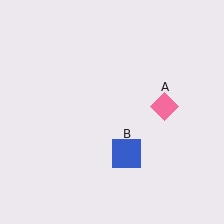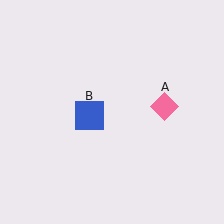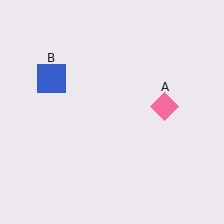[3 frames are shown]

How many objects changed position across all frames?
1 object changed position: blue square (object B).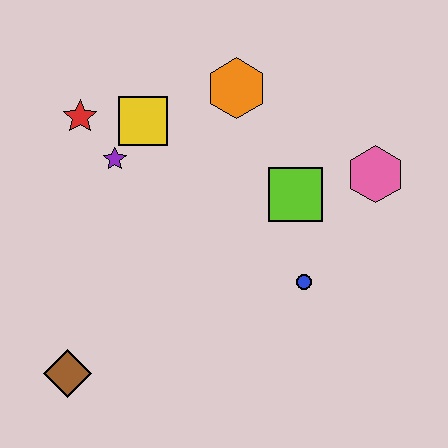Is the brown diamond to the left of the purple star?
Yes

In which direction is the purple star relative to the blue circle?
The purple star is to the left of the blue circle.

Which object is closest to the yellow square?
The purple star is closest to the yellow square.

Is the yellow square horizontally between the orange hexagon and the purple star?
Yes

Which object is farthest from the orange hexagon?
The brown diamond is farthest from the orange hexagon.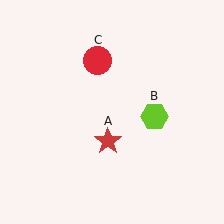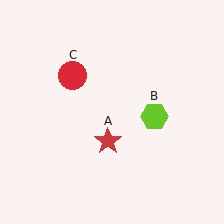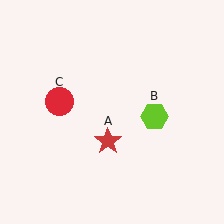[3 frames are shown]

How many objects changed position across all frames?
1 object changed position: red circle (object C).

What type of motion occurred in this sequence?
The red circle (object C) rotated counterclockwise around the center of the scene.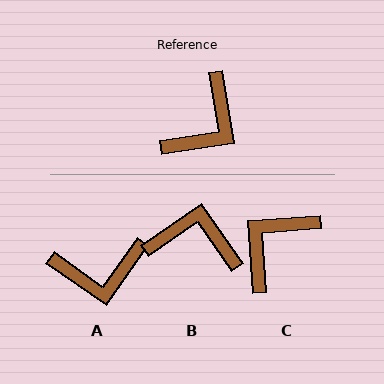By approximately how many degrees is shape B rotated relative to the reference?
Approximately 116 degrees counter-clockwise.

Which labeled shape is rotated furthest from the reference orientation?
C, about 175 degrees away.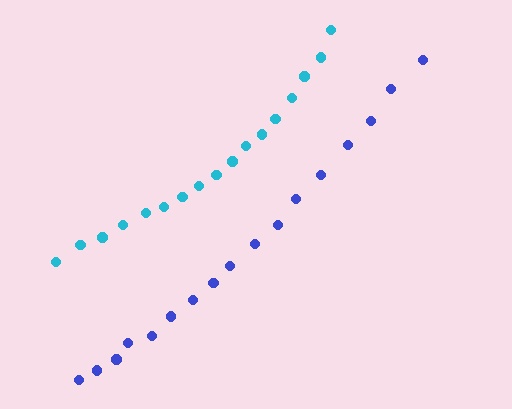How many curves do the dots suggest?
There are 2 distinct paths.